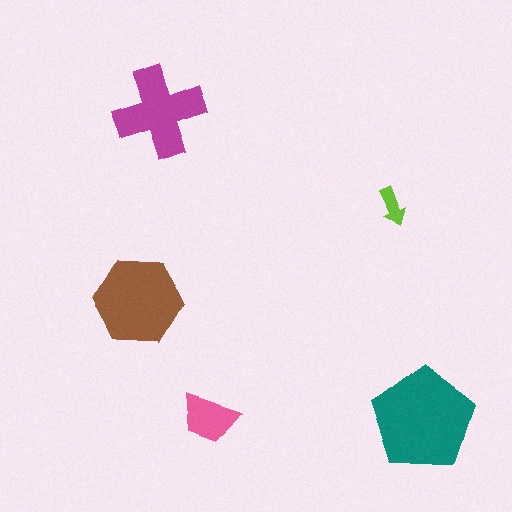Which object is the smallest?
The lime arrow.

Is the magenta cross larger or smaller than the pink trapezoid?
Larger.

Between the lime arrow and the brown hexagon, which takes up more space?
The brown hexagon.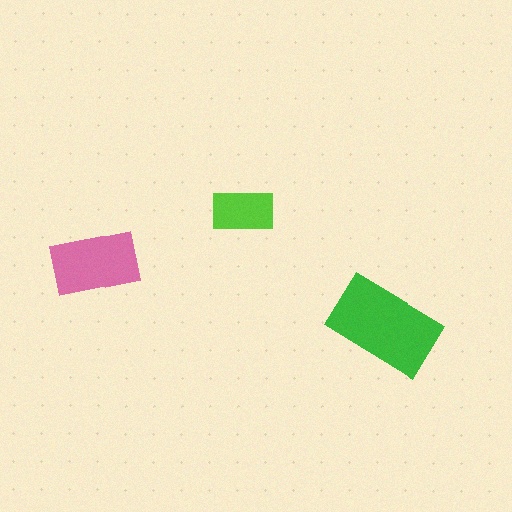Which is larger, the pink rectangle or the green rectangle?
The green one.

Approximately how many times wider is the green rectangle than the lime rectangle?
About 1.5 times wider.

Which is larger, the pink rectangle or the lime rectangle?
The pink one.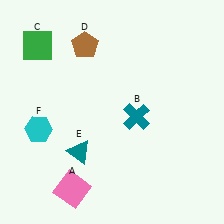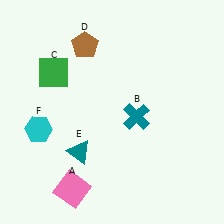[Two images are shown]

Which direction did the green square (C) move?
The green square (C) moved down.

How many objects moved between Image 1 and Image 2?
1 object moved between the two images.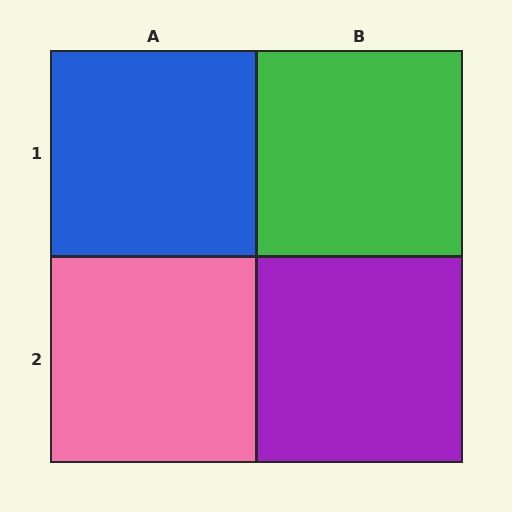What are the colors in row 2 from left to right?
Pink, purple.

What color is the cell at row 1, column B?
Green.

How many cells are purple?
1 cell is purple.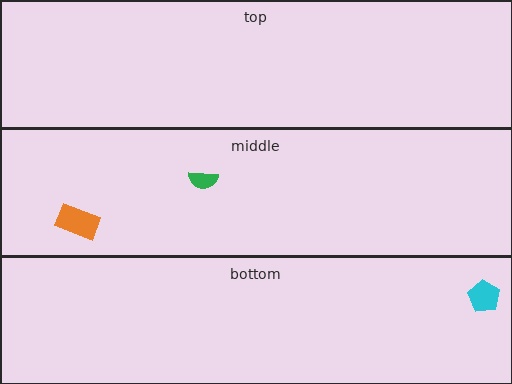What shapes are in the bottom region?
The cyan pentagon.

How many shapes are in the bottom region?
1.